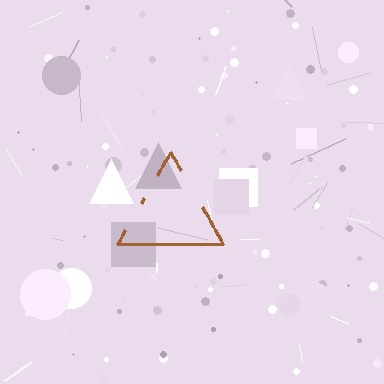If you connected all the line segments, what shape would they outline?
They would outline a triangle.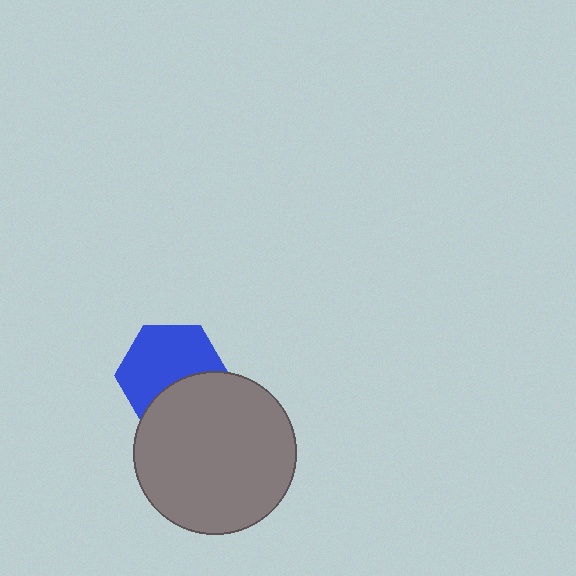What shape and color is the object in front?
The object in front is a gray circle.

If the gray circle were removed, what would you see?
You would see the complete blue hexagon.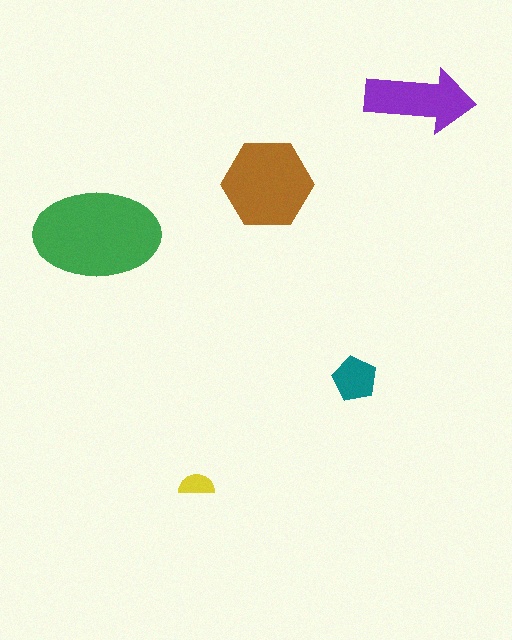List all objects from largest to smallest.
The green ellipse, the brown hexagon, the purple arrow, the teal pentagon, the yellow semicircle.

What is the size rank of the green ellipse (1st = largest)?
1st.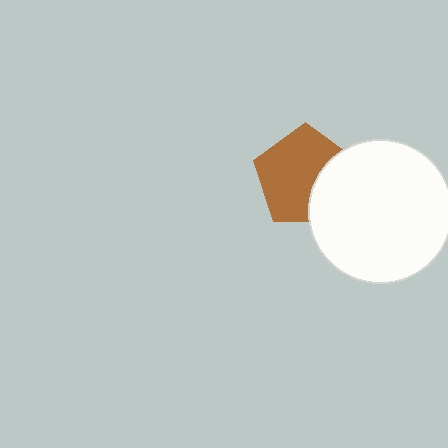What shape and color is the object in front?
The object in front is a white circle.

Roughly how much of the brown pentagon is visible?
Most of it is visible (roughly 68%).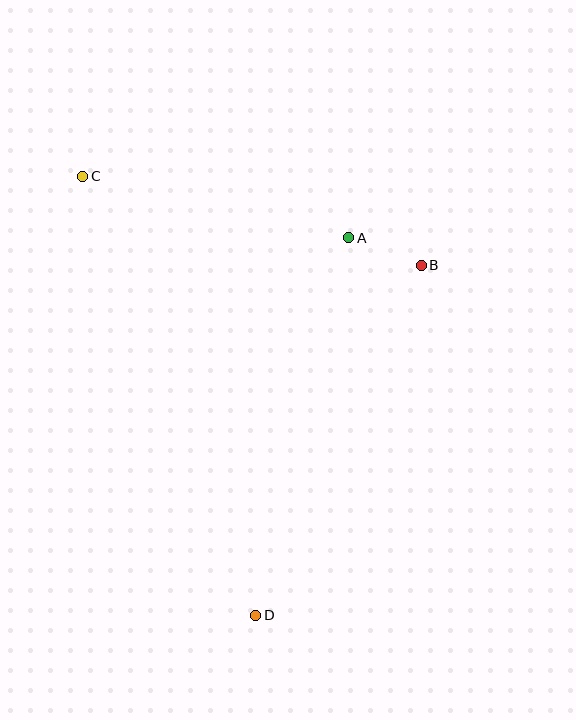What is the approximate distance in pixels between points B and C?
The distance between B and C is approximately 350 pixels.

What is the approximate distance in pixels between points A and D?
The distance between A and D is approximately 389 pixels.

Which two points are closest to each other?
Points A and B are closest to each other.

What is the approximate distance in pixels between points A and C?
The distance between A and C is approximately 273 pixels.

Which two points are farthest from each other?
Points C and D are farthest from each other.